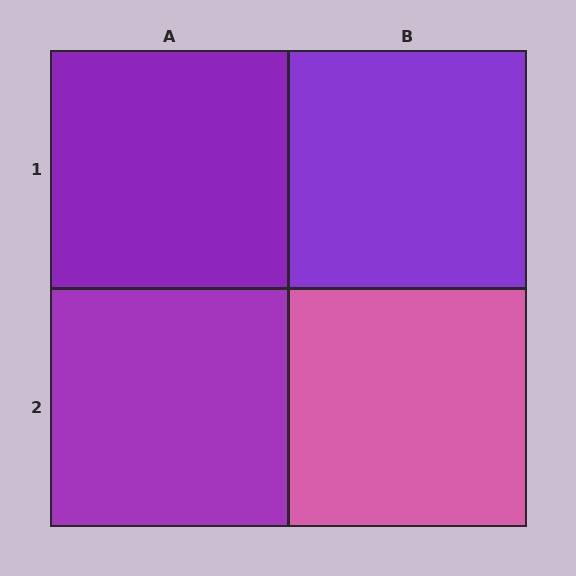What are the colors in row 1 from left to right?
Purple, purple.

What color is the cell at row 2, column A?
Purple.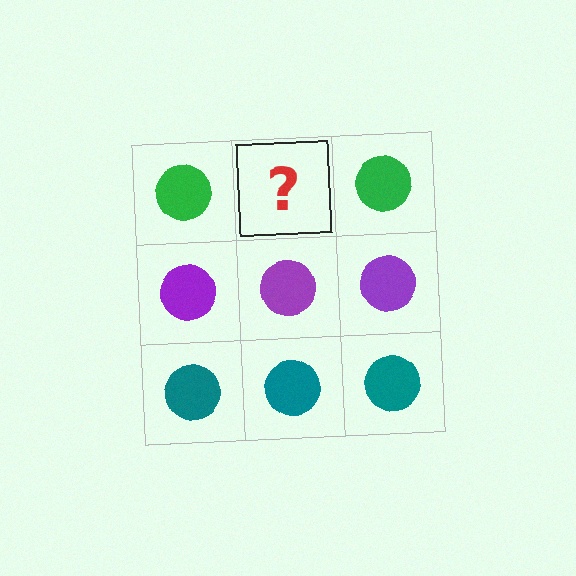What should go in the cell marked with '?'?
The missing cell should contain a green circle.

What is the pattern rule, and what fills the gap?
The rule is that each row has a consistent color. The gap should be filled with a green circle.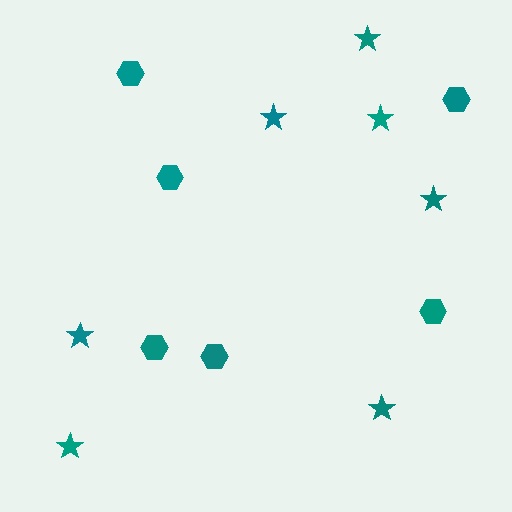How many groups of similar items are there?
There are 2 groups: one group of stars (7) and one group of hexagons (6).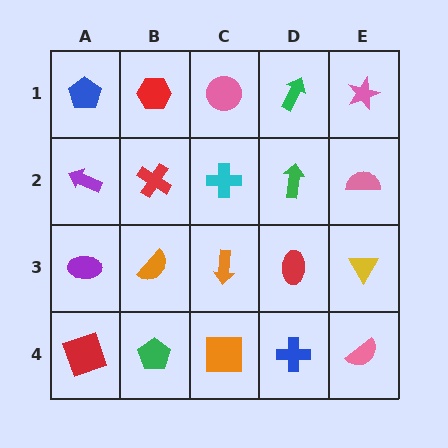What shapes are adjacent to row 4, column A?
A purple ellipse (row 3, column A), a green pentagon (row 4, column B).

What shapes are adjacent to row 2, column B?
A red hexagon (row 1, column B), an orange semicircle (row 3, column B), a purple arrow (row 2, column A), a cyan cross (row 2, column C).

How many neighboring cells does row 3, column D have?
4.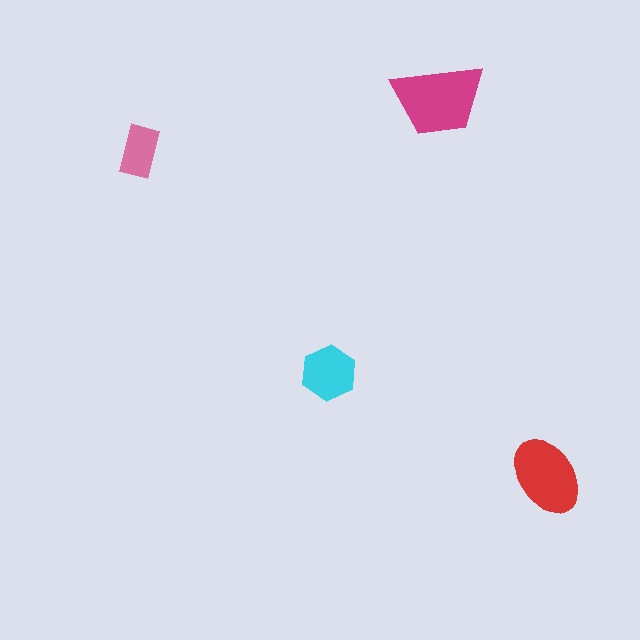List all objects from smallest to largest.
The pink rectangle, the cyan hexagon, the red ellipse, the magenta trapezoid.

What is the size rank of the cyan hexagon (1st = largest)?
3rd.